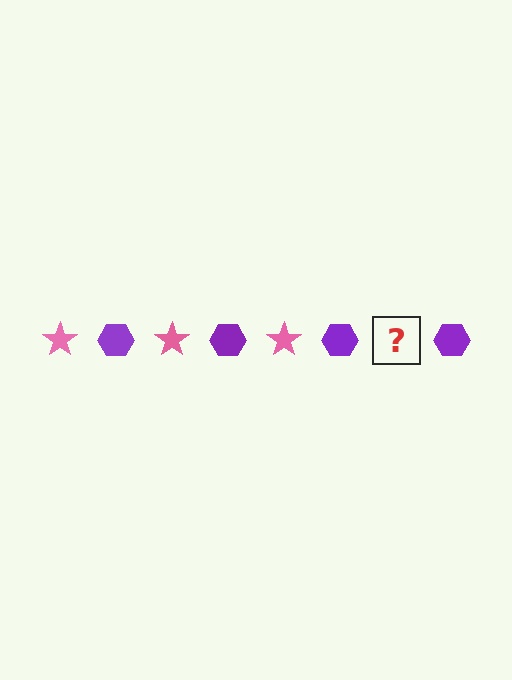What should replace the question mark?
The question mark should be replaced with a pink star.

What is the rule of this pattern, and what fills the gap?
The rule is that the pattern alternates between pink star and purple hexagon. The gap should be filled with a pink star.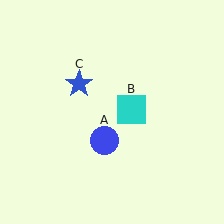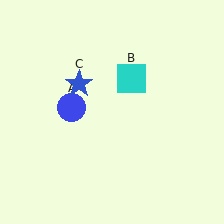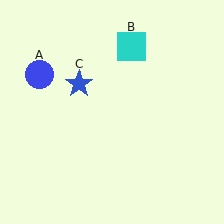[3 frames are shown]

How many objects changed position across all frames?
2 objects changed position: blue circle (object A), cyan square (object B).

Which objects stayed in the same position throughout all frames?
Blue star (object C) remained stationary.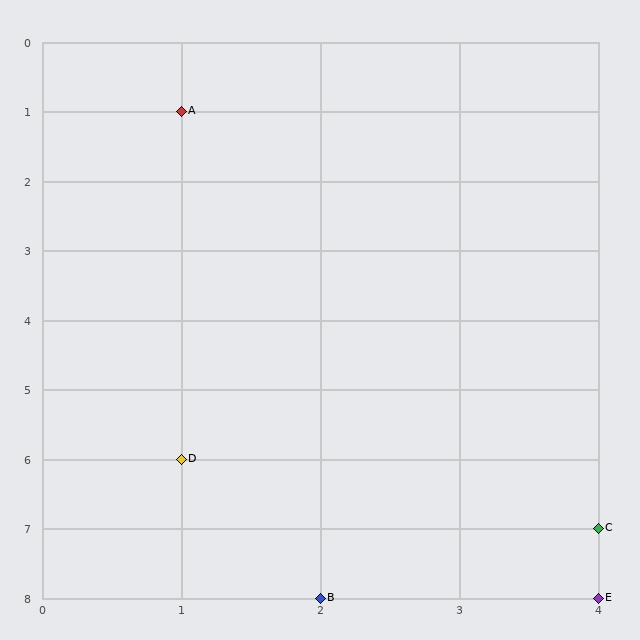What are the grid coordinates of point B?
Point B is at grid coordinates (2, 8).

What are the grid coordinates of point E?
Point E is at grid coordinates (4, 8).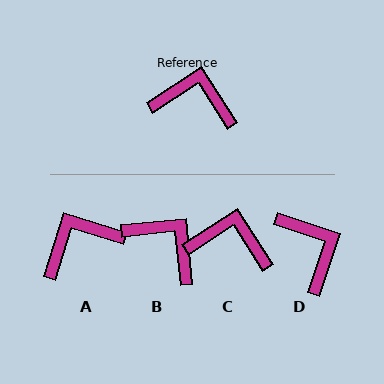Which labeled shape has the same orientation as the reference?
C.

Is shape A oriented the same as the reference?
No, it is off by about 40 degrees.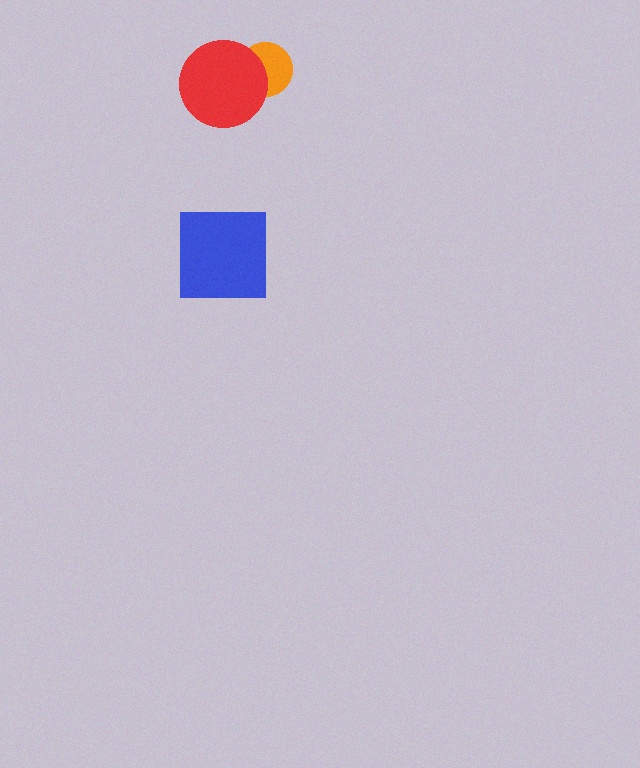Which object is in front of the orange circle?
The red circle is in front of the orange circle.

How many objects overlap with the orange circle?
1 object overlaps with the orange circle.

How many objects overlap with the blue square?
0 objects overlap with the blue square.